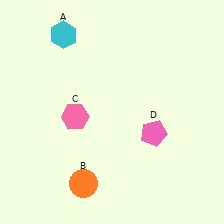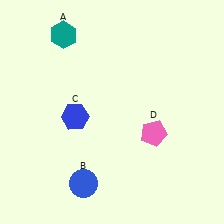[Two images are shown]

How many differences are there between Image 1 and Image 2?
There are 3 differences between the two images.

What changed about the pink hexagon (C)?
In Image 1, C is pink. In Image 2, it changed to blue.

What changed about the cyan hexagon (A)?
In Image 1, A is cyan. In Image 2, it changed to teal.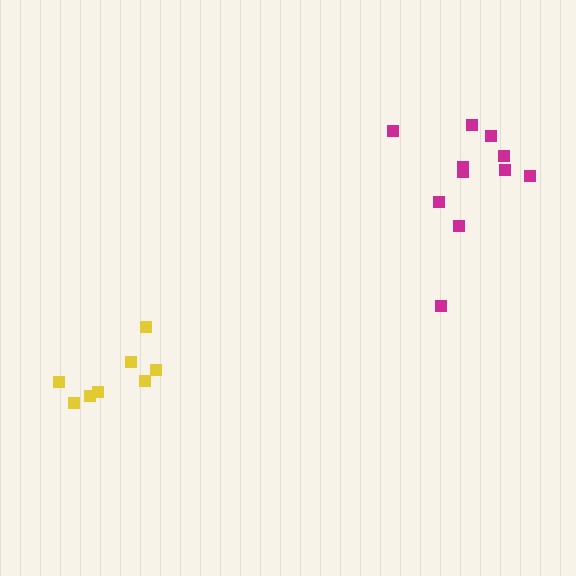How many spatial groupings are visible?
There are 2 spatial groupings.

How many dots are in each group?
Group 1: 11 dots, Group 2: 8 dots (19 total).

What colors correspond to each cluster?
The clusters are colored: magenta, yellow.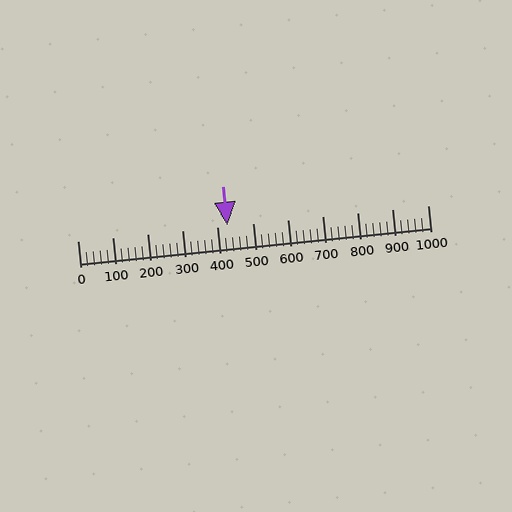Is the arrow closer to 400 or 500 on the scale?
The arrow is closer to 400.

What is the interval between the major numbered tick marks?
The major tick marks are spaced 100 units apart.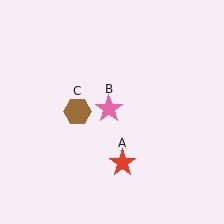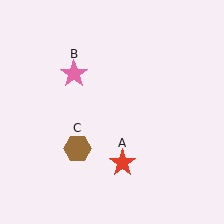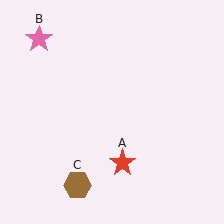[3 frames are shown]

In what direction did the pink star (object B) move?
The pink star (object B) moved up and to the left.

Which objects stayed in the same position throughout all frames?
Red star (object A) remained stationary.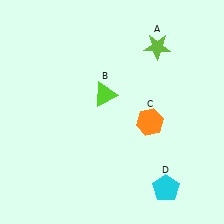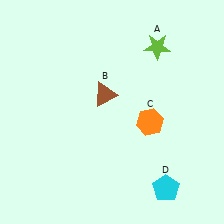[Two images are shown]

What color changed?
The triangle (B) changed from lime in Image 1 to brown in Image 2.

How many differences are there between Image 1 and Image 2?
There is 1 difference between the two images.